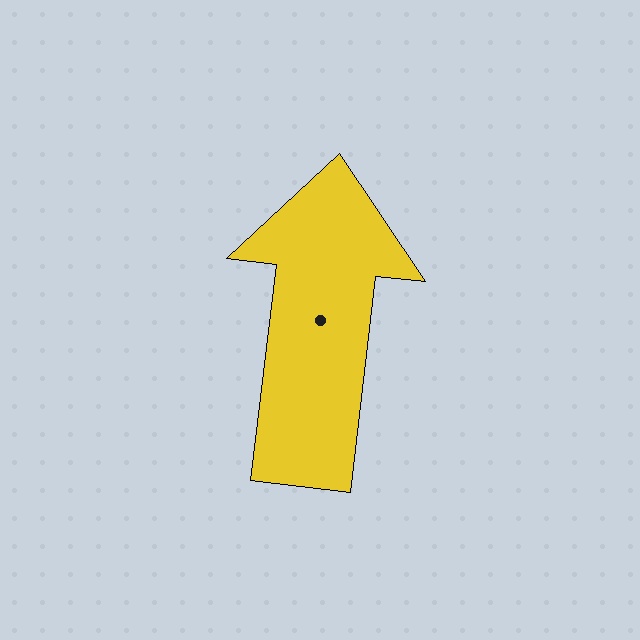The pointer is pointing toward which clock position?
Roughly 12 o'clock.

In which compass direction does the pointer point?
North.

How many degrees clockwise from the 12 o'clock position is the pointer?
Approximately 7 degrees.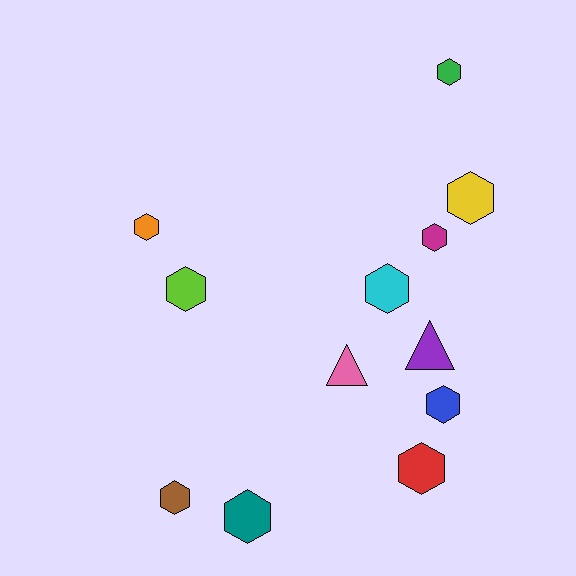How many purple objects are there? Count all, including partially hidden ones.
There is 1 purple object.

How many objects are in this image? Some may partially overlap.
There are 12 objects.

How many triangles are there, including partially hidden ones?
There are 2 triangles.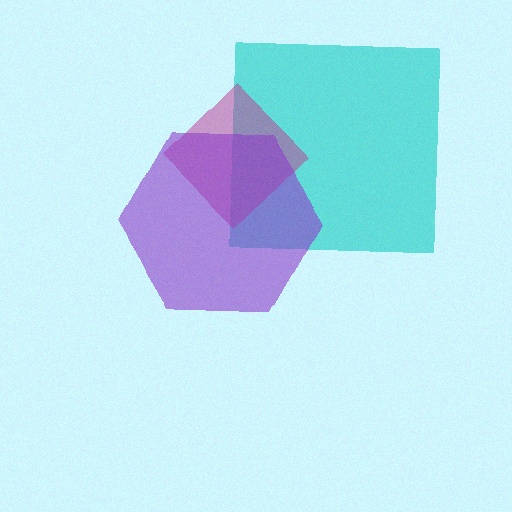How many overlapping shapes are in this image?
There are 3 overlapping shapes in the image.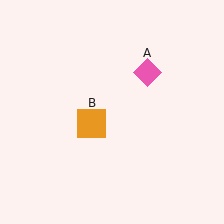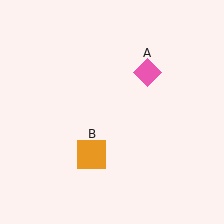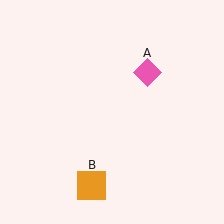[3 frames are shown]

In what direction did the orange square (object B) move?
The orange square (object B) moved down.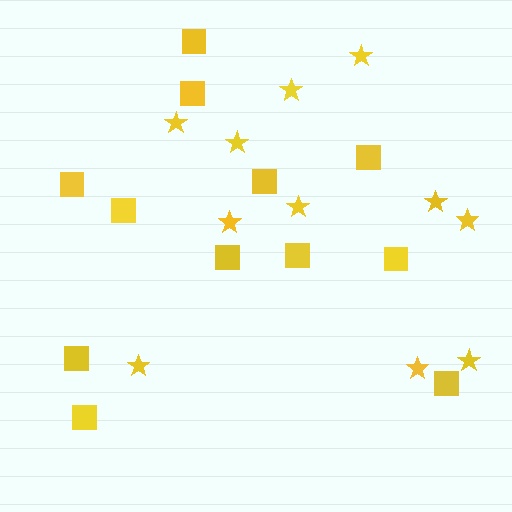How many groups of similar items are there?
There are 2 groups: one group of stars (11) and one group of squares (12).